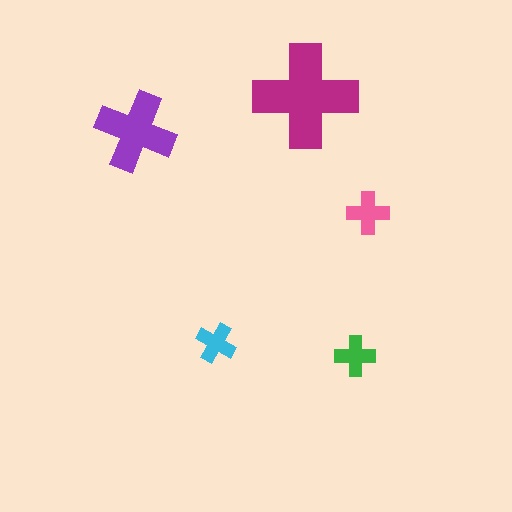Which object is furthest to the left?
The purple cross is leftmost.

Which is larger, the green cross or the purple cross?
The purple one.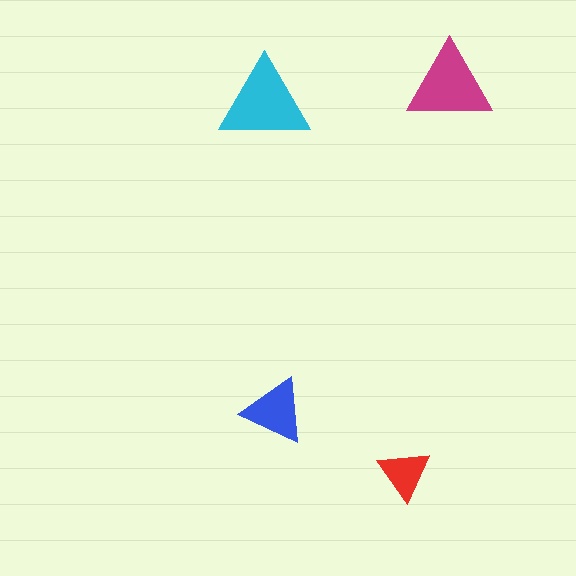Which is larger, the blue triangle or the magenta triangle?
The magenta one.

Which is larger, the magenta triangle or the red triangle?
The magenta one.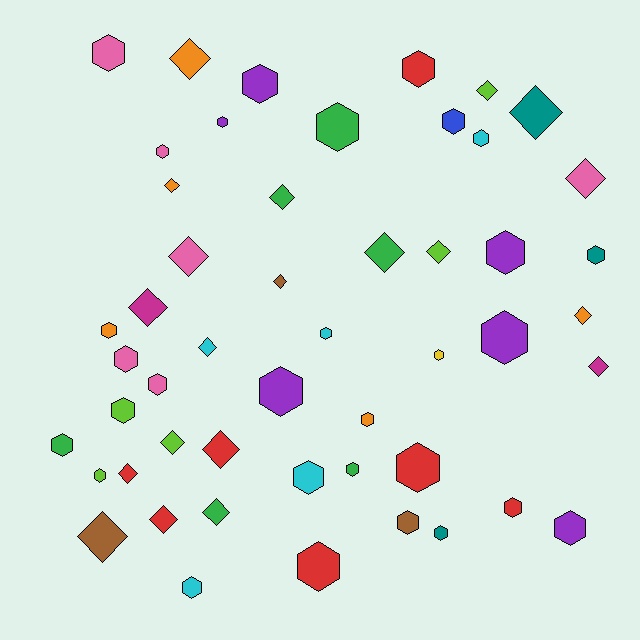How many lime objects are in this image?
There are 5 lime objects.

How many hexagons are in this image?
There are 30 hexagons.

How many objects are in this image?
There are 50 objects.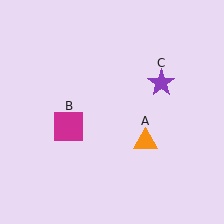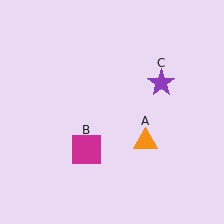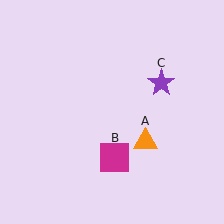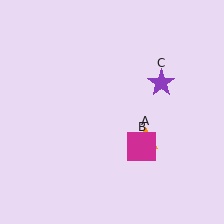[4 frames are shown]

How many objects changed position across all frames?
1 object changed position: magenta square (object B).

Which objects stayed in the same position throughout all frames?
Orange triangle (object A) and purple star (object C) remained stationary.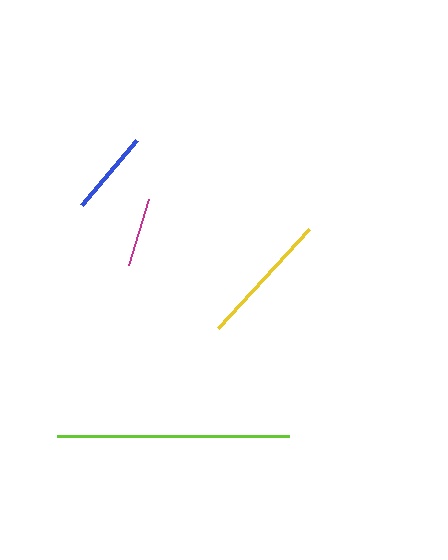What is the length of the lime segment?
The lime segment is approximately 232 pixels long.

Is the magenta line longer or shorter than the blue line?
The blue line is longer than the magenta line.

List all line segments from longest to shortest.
From longest to shortest: lime, yellow, blue, magenta.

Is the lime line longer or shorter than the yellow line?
The lime line is longer than the yellow line.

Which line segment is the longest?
The lime line is the longest at approximately 232 pixels.